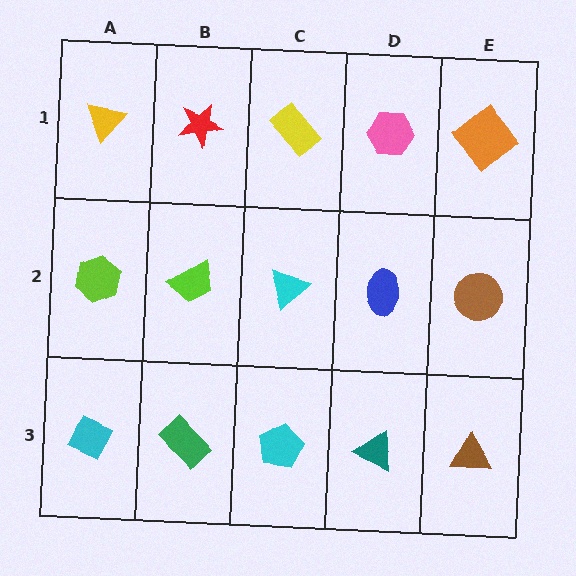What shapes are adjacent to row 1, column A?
A lime hexagon (row 2, column A), a red star (row 1, column B).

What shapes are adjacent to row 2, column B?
A red star (row 1, column B), a green rectangle (row 3, column B), a lime hexagon (row 2, column A), a cyan triangle (row 2, column C).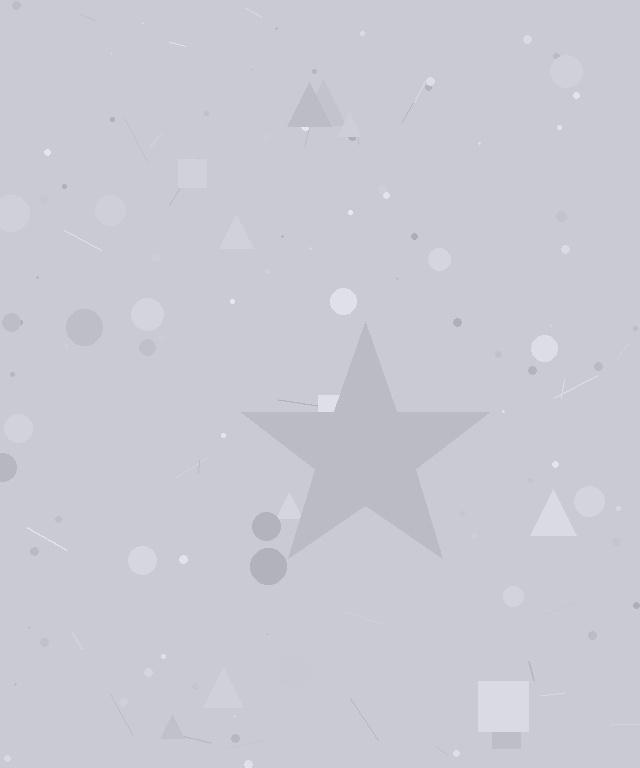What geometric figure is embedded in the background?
A star is embedded in the background.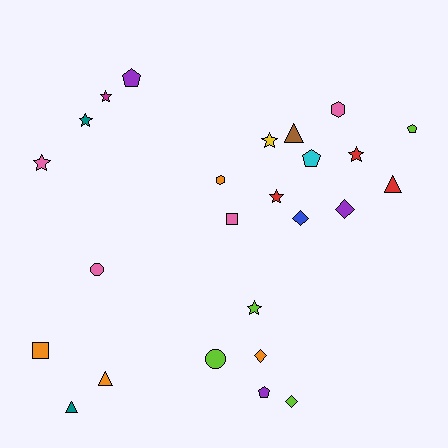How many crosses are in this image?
There are no crosses.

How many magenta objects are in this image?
There is 1 magenta object.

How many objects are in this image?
There are 25 objects.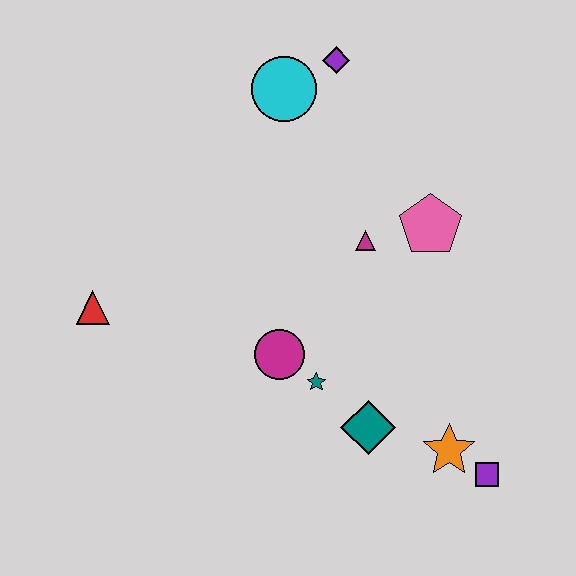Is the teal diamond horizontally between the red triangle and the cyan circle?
No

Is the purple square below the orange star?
Yes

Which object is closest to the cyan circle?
The purple diamond is closest to the cyan circle.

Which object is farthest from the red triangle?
The purple square is farthest from the red triangle.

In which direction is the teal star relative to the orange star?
The teal star is to the left of the orange star.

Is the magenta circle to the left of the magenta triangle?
Yes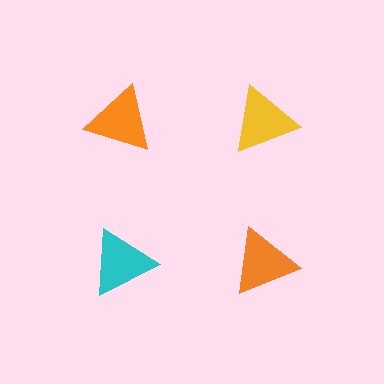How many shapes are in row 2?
2 shapes.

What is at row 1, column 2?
A yellow triangle.